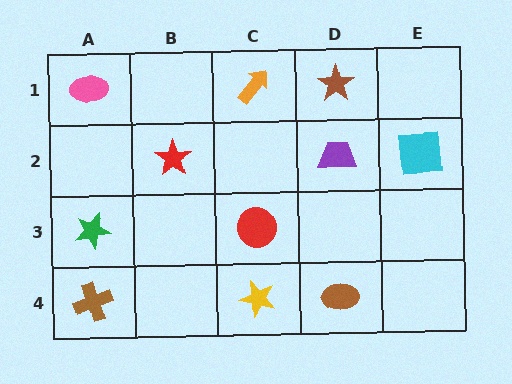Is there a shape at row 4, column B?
No, that cell is empty.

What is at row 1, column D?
A brown star.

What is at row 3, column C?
A red circle.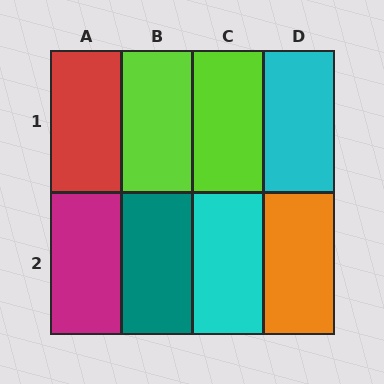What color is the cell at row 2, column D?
Orange.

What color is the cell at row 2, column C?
Cyan.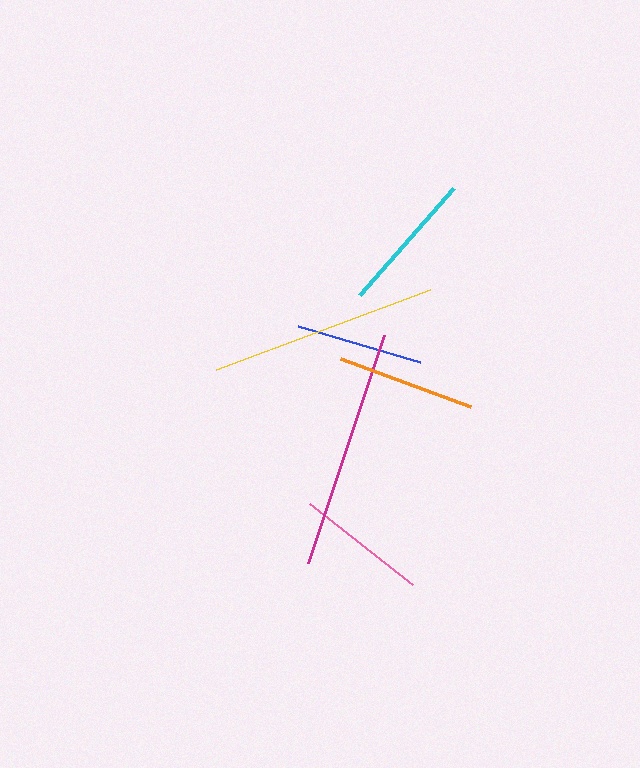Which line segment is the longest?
The magenta line is the longest at approximately 240 pixels.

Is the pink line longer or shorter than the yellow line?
The yellow line is longer than the pink line.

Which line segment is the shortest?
The blue line is the shortest at approximately 126 pixels.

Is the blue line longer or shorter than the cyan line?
The cyan line is longer than the blue line.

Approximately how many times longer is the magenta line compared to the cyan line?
The magenta line is approximately 1.7 times the length of the cyan line.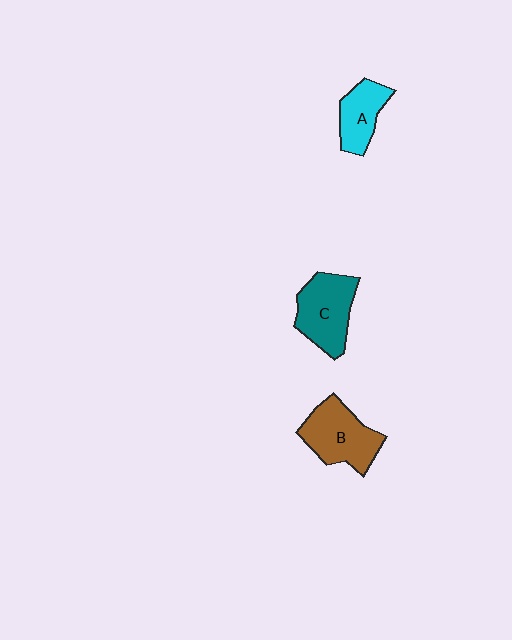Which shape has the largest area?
Shape B (brown).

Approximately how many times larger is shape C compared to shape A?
Approximately 1.4 times.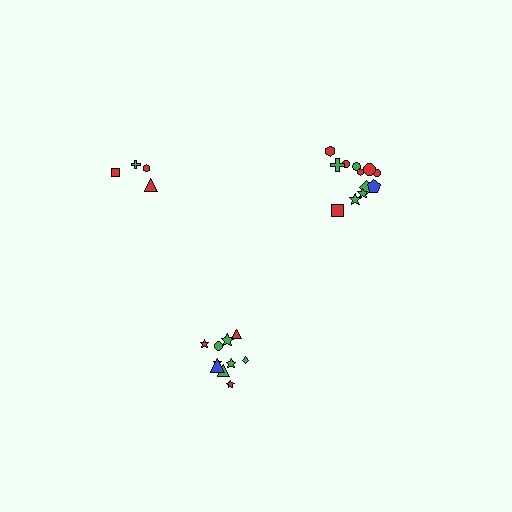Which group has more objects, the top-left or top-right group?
The top-right group.